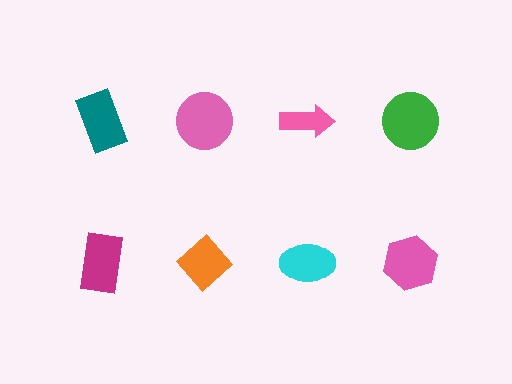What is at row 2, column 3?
A cyan ellipse.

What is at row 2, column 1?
A magenta rectangle.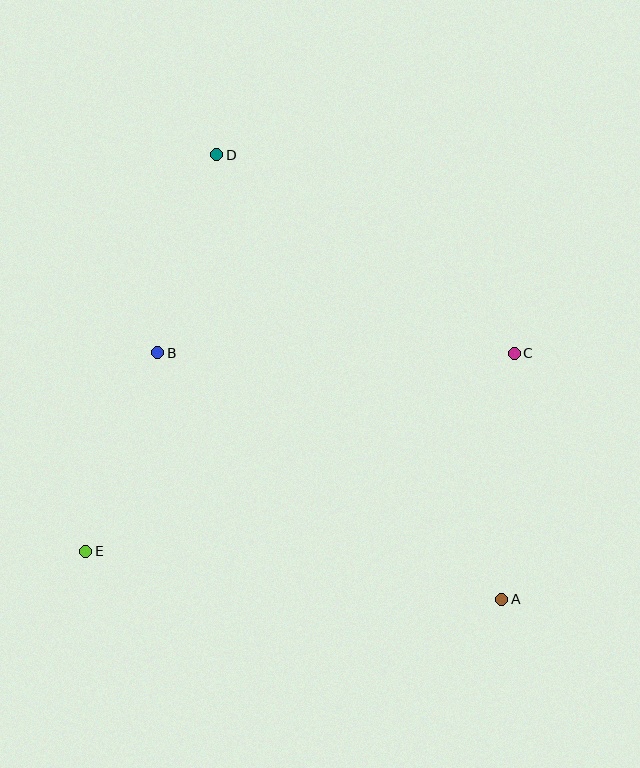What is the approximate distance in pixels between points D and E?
The distance between D and E is approximately 417 pixels.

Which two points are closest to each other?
Points B and D are closest to each other.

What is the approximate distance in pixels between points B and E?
The distance between B and E is approximately 211 pixels.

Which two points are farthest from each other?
Points A and D are farthest from each other.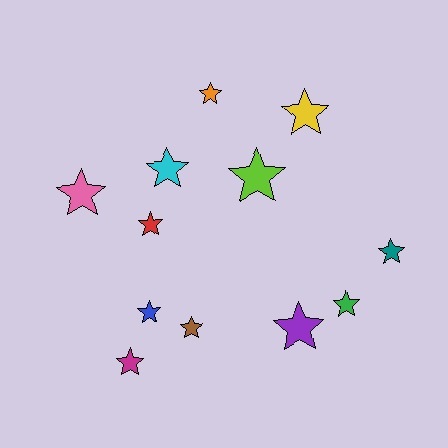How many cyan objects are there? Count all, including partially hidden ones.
There is 1 cyan object.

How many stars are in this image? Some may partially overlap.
There are 12 stars.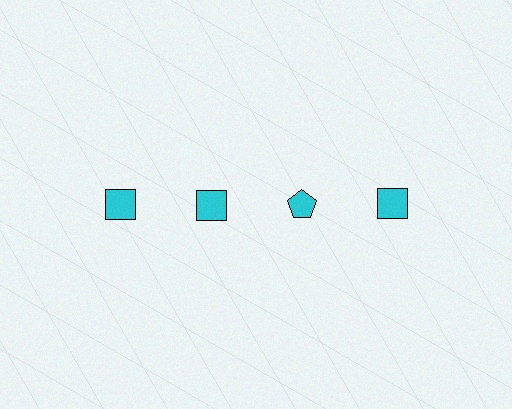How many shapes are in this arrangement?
There are 4 shapes arranged in a grid pattern.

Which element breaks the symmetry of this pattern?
The cyan pentagon in the top row, center column breaks the symmetry. All other shapes are cyan squares.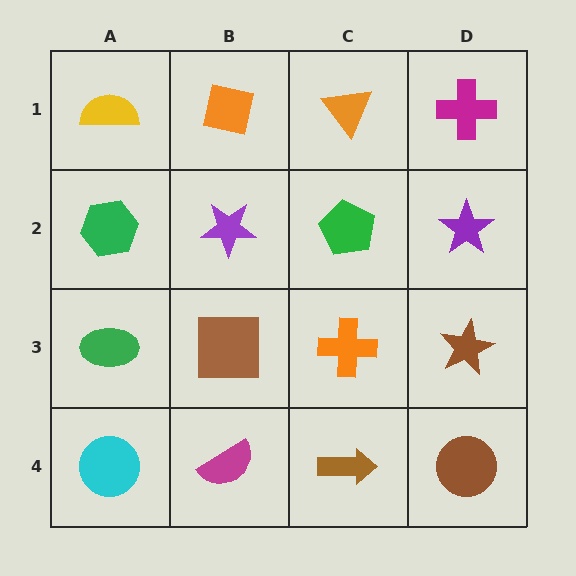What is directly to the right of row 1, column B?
An orange triangle.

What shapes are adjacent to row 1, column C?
A green pentagon (row 2, column C), an orange square (row 1, column B), a magenta cross (row 1, column D).